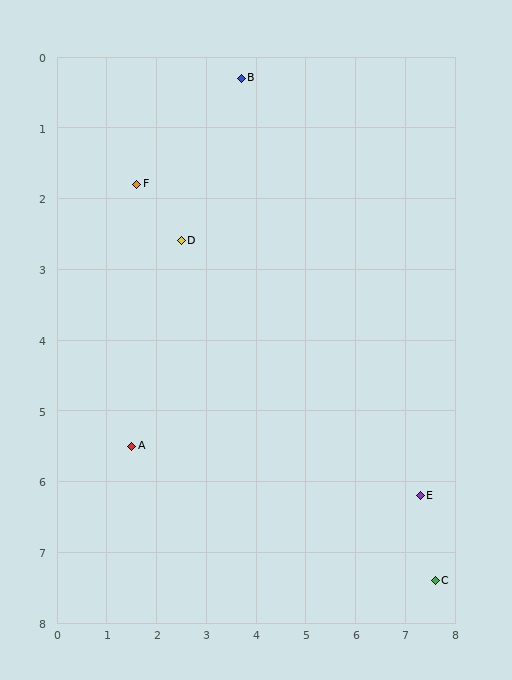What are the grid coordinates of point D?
Point D is at approximately (2.5, 2.6).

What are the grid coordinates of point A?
Point A is at approximately (1.5, 5.5).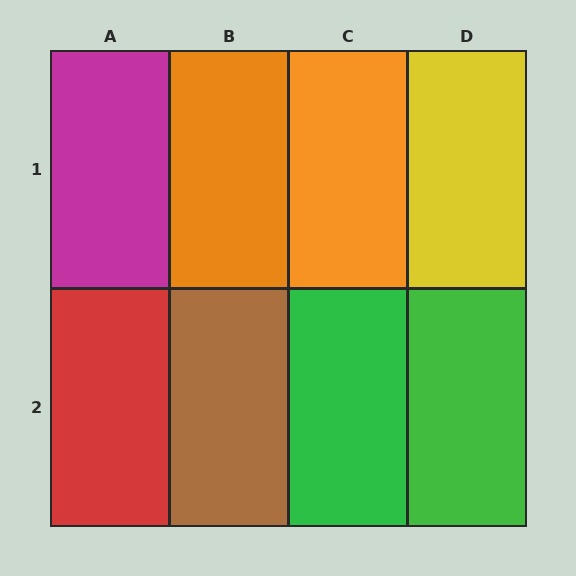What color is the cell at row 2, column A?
Red.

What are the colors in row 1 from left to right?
Magenta, orange, orange, yellow.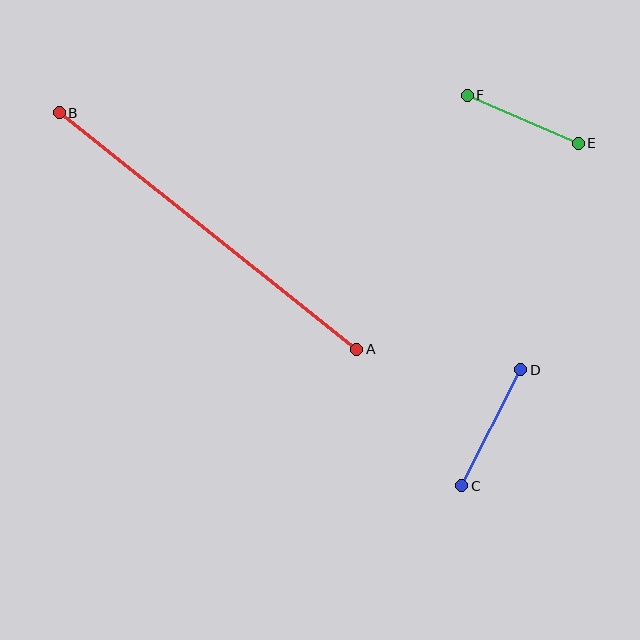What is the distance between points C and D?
The distance is approximately 130 pixels.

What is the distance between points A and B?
The distance is approximately 380 pixels.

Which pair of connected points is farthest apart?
Points A and B are farthest apart.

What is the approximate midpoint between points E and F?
The midpoint is at approximately (523, 119) pixels.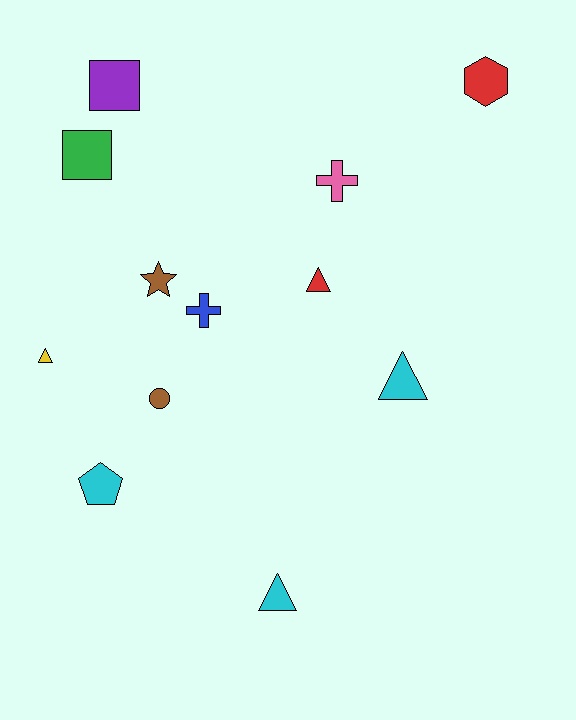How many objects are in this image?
There are 12 objects.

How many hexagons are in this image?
There is 1 hexagon.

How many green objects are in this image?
There is 1 green object.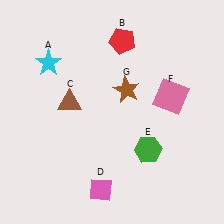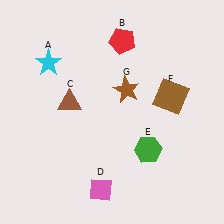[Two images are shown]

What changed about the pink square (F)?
In Image 1, F is pink. In Image 2, it changed to brown.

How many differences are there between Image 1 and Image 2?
There is 1 difference between the two images.